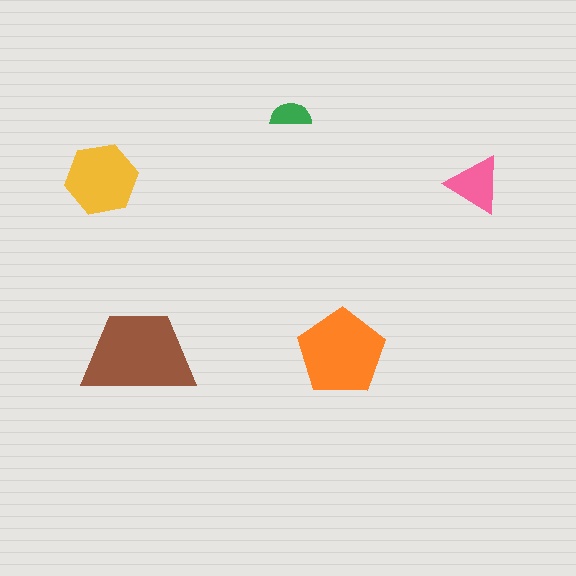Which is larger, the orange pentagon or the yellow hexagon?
The orange pentagon.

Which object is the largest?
The brown trapezoid.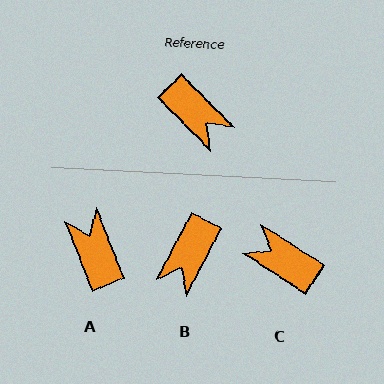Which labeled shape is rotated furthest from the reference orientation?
C, about 169 degrees away.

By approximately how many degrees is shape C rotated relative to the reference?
Approximately 169 degrees clockwise.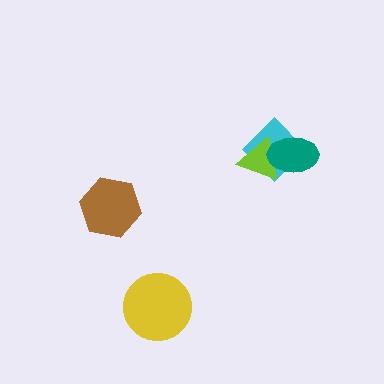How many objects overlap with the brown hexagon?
0 objects overlap with the brown hexagon.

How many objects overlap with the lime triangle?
2 objects overlap with the lime triangle.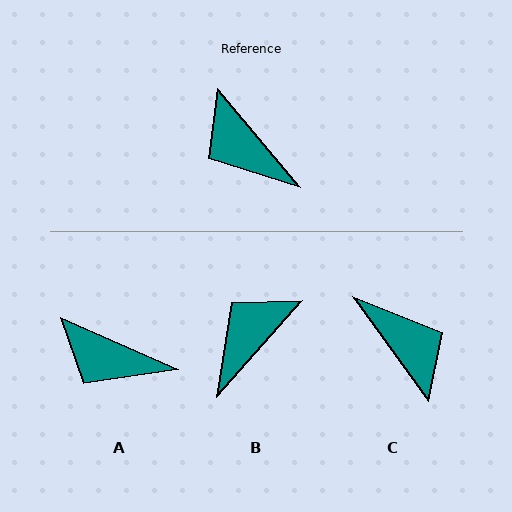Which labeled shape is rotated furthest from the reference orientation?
C, about 176 degrees away.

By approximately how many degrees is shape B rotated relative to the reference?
Approximately 82 degrees clockwise.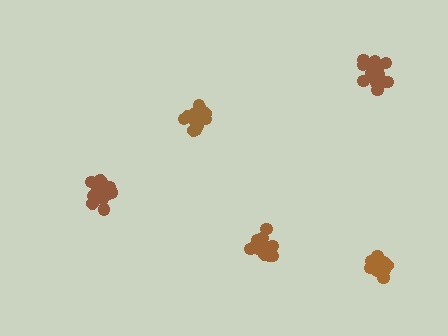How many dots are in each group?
Group 1: 18 dots, Group 2: 19 dots, Group 3: 20 dots, Group 4: 21 dots, Group 5: 17 dots (95 total).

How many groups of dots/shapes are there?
There are 5 groups.